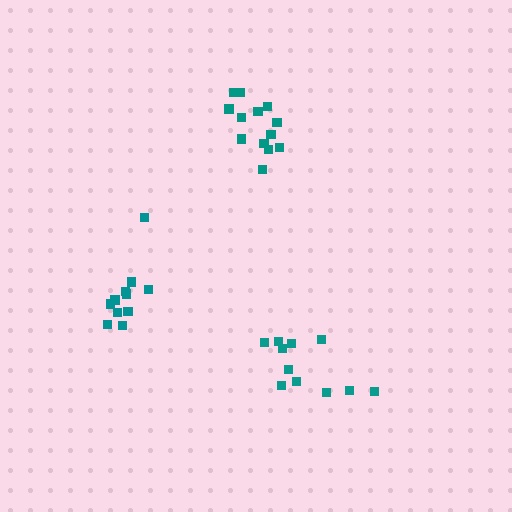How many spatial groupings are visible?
There are 3 spatial groupings.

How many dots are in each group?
Group 1: 11 dots, Group 2: 13 dots, Group 3: 11 dots (35 total).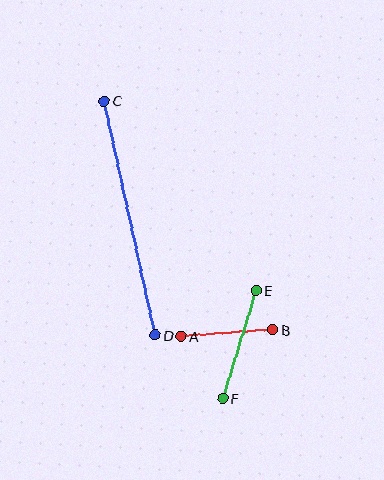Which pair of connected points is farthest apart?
Points C and D are farthest apart.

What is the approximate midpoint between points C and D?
The midpoint is at approximately (130, 218) pixels.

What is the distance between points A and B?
The distance is approximately 92 pixels.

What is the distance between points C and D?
The distance is approximately 239 pixels.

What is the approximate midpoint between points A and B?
The midpoint is at approximately (227, 333) pixels.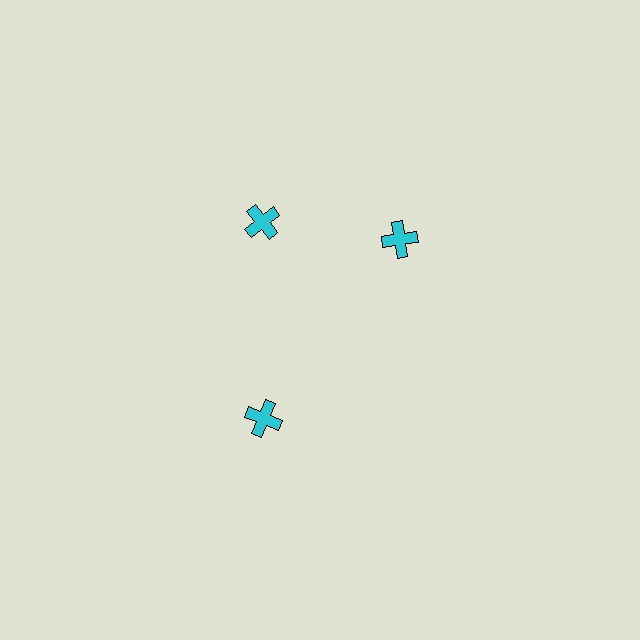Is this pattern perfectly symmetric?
No. The 3 cyan crosses are arranged in a ring, but one element near the 3 o'clock position is rotated out of alignment along the ring, breaking the 3-fold rotational symmetry.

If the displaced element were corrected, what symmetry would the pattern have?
It would have 3-fold rotational symmetry — the pattern would map onto itself every 120 degrees.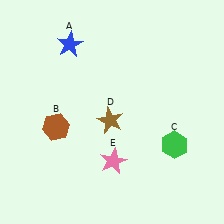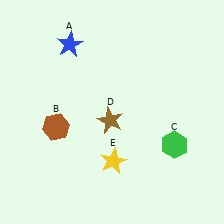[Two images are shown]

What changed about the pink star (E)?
In Image 1, E is pink. In Image 2, it changed to yellow.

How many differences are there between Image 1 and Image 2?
There is 1 difference between the two images.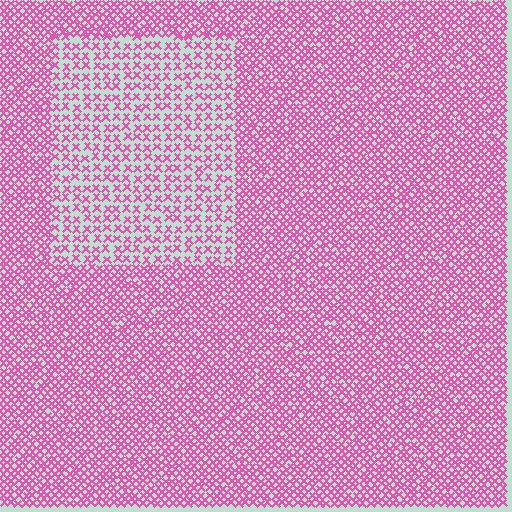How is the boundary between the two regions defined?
The boundary is defined by a change in element density (approximately 1.9x ratio). All elements are the same color, size, and shape.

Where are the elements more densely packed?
The elements are more densely packed outside the rectangle boundary.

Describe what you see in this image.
The image contains small pink elements arranged at two different densities. A rectangle-shaped region is visible where the elements are less densely packed than the surrounding area.